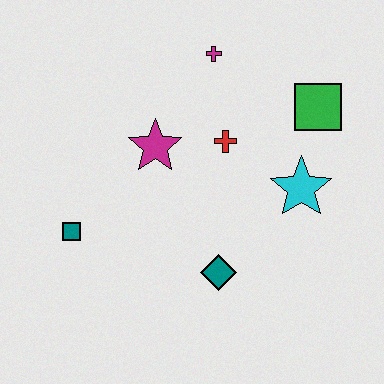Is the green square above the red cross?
Yes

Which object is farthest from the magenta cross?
The teal square is farthest from the magenta cross.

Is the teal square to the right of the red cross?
No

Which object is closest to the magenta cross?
The red cross is closest to the magenta cross.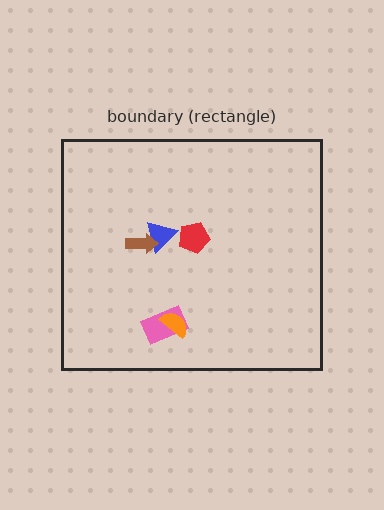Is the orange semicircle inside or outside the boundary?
Inside.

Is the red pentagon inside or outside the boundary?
Inside.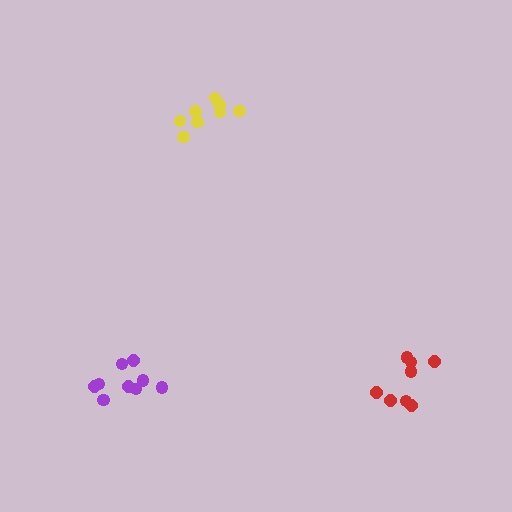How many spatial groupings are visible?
There are 3 spatial groupings.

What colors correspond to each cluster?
The clusters are colored: red, purple, yellow.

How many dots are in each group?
Group 1: 8 dots, Group 2: 9 dots, Group 3: 8 dots (25 total).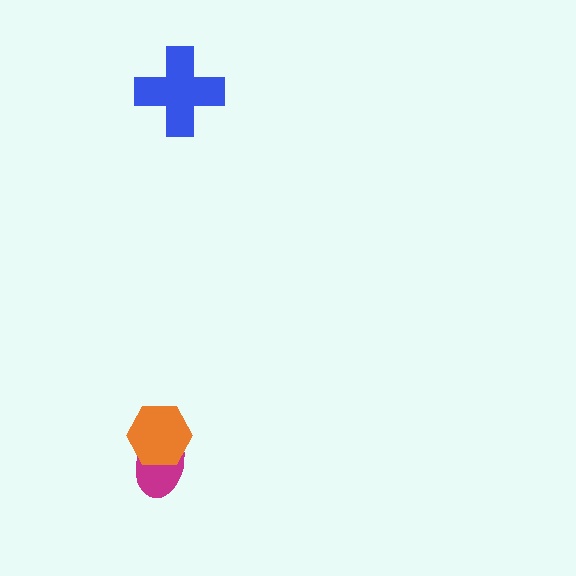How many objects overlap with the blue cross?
0 objects overlap with the blue cross.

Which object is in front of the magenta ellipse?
The orange hexagon is in front of the magenta ellipse.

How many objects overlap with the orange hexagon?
1 object overlaps with the orange hexagon.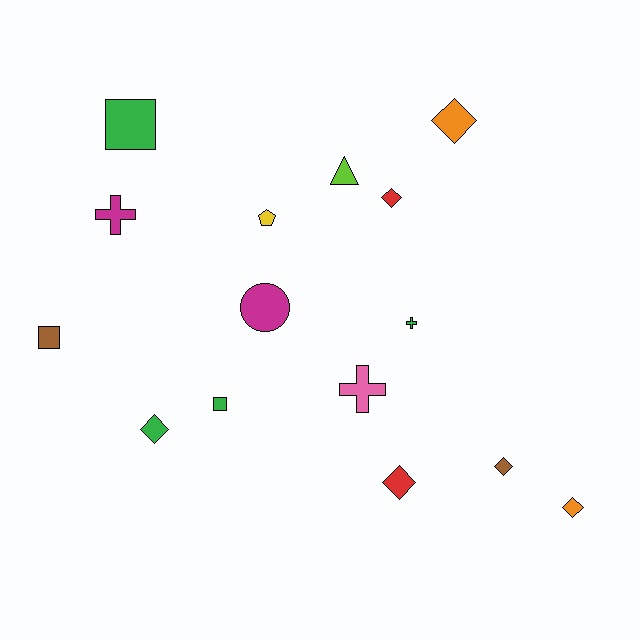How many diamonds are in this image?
There are 6 diamonds.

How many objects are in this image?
There are 15 objects.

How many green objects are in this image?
There are 4 green objects.